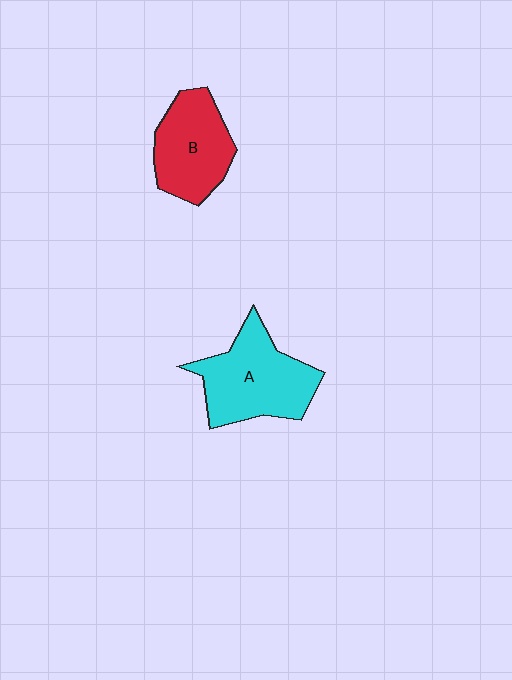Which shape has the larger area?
Shape A (cyan).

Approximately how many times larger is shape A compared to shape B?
Approximately 1.2 times.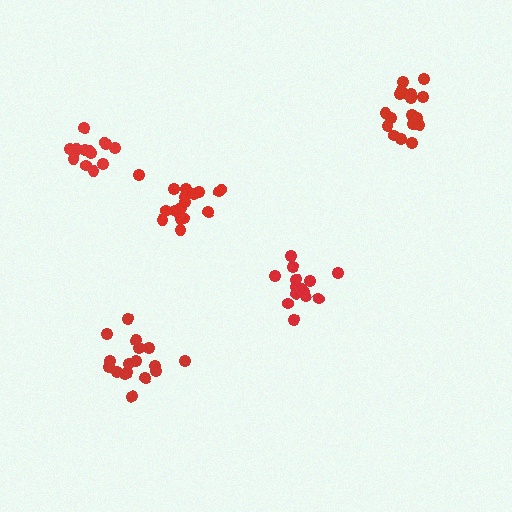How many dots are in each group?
Group 1: 14 dots, Group 2: 14 dots, Group 3: 17 dots, Group 4: 18 dots, Group 5: 17 dots (80 total).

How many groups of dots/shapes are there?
There are 5 groups.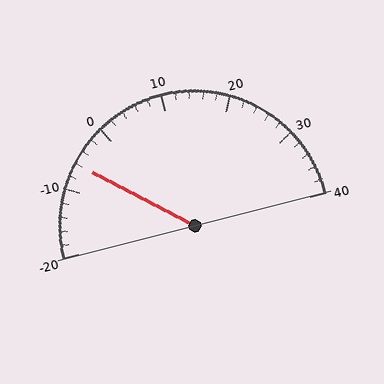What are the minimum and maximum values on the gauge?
The gauge ranges from -20 to 40.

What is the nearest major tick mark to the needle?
The nearest major tick mark is -10.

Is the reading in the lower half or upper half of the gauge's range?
The reading is in the lower half of the range (-20 to 40).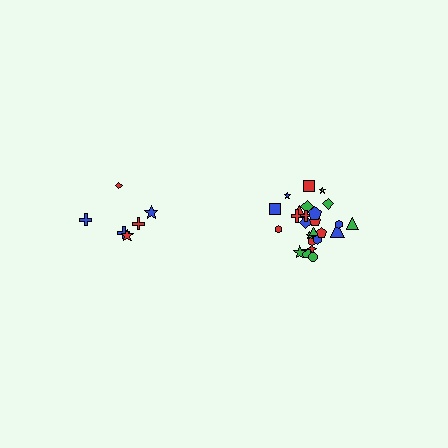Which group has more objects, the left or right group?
The right group.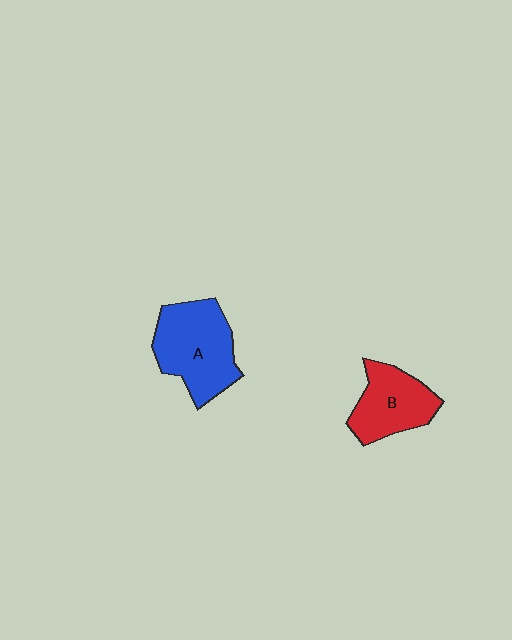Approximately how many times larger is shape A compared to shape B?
Approximately 1.3 times.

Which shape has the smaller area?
Shape B (red).